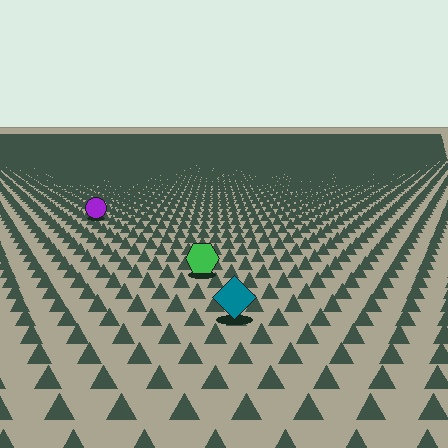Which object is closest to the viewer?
The teal diamond is closest. The texture marks near it are larger and more spread out.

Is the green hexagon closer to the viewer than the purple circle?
Yes. The green hexagon is closer — you can tell from the texture gradient: the ground texture is coarser near it.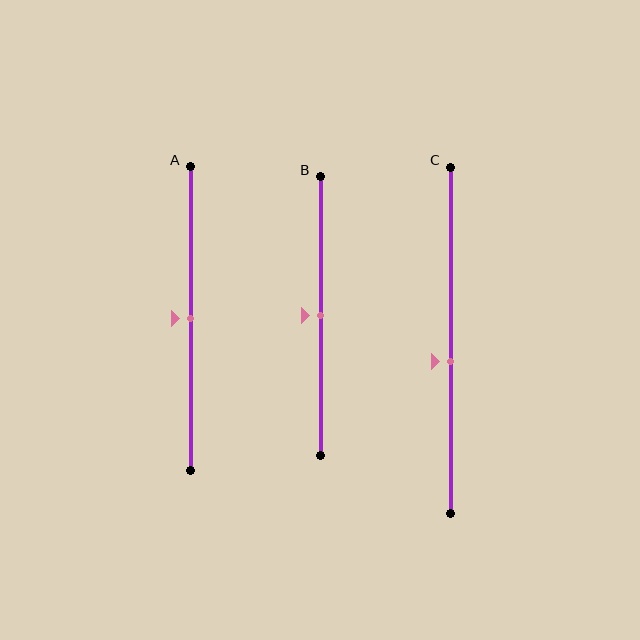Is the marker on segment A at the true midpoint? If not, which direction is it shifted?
Yes, the marker on segment A is at the true midpoint.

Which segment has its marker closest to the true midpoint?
Segment A has its marker closest to the true midpoint.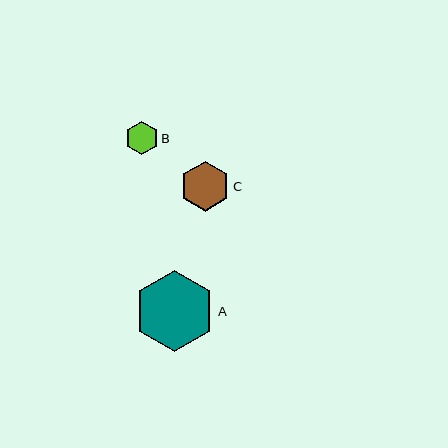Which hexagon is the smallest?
Hexagon B is the smallest with a size of approximately 33 pixels.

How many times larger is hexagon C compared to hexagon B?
Hexagon C is approximately 1.5 times the size of hexagon B.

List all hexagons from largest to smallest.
From largest to smallest: A, C, B.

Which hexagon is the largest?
Hexagon A is the largest with a size of approximately 81 pixels.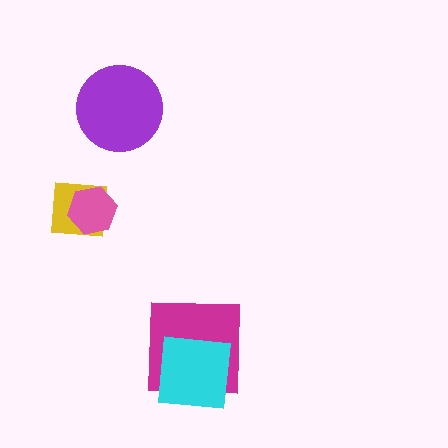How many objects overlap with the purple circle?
0 objects overlap with the purple circle.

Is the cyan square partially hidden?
No, no other shape covers it.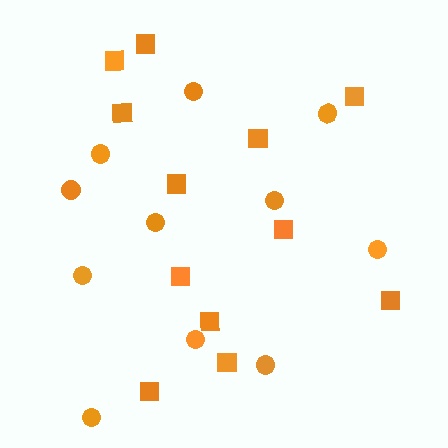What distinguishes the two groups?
There are 2 groups: one group of circles (11) and one group of squares (12).